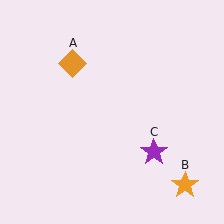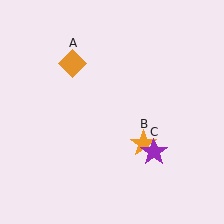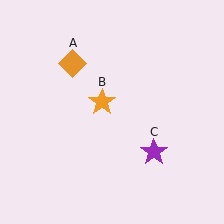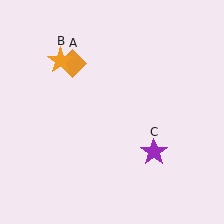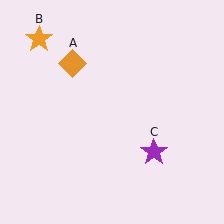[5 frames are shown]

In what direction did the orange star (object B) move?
The orange star (object B) moved up and to the left.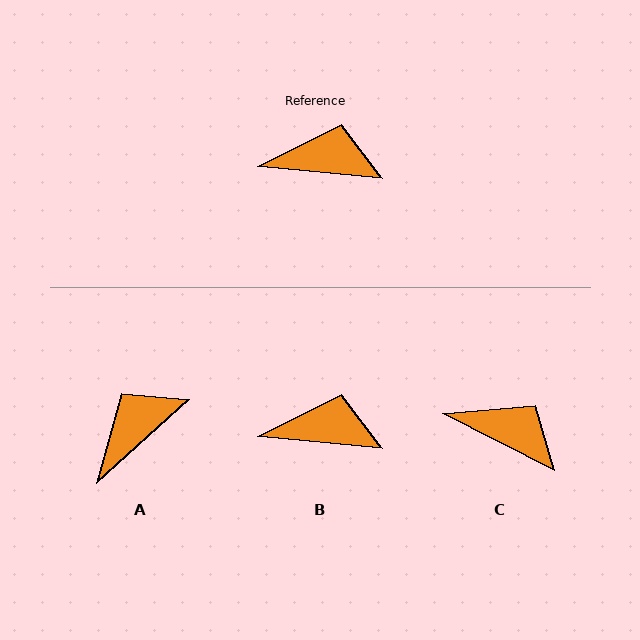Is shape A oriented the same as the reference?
No, it is off by about 47 degrees.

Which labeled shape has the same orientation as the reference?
B.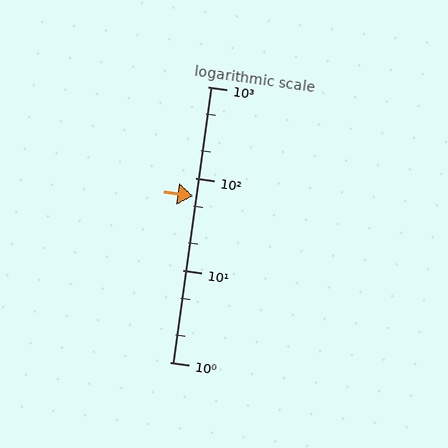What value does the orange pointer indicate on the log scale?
The pointer indicates approximately 64.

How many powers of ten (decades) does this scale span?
The scale spans 3 decades, from 1 to 1000.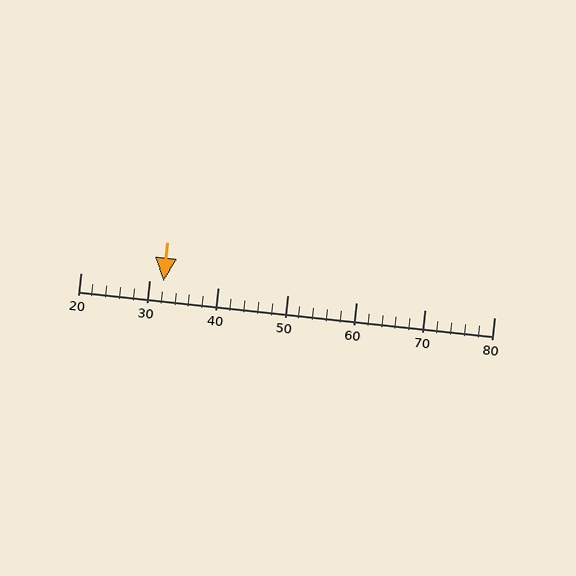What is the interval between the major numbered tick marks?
The major tick marks are spaced 10 units apart.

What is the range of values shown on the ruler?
The ruler shows values from 20 to 80.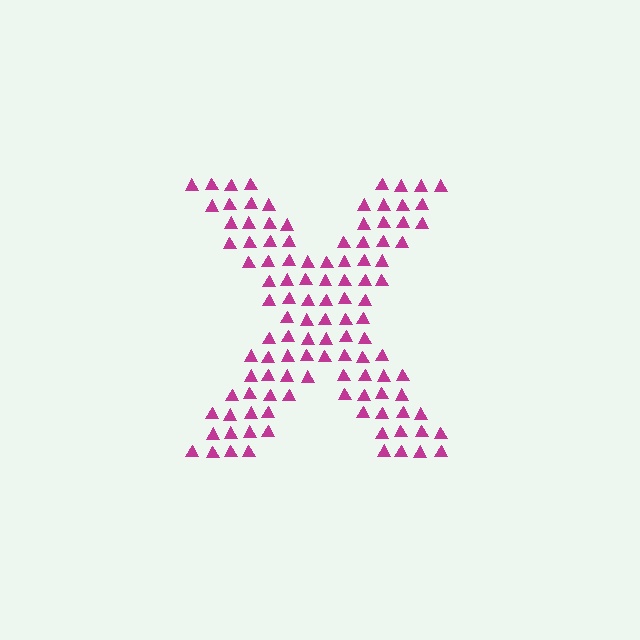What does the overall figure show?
The overall figure shows the letter X.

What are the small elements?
The small elements are triangles.